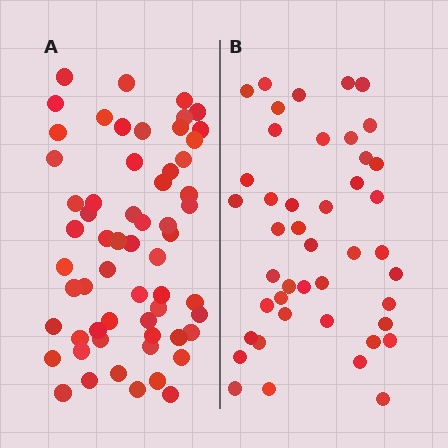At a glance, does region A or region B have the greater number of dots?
Region A (the left region) has more dots.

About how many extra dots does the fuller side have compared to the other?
Region A has approximately 15 more dots than region B.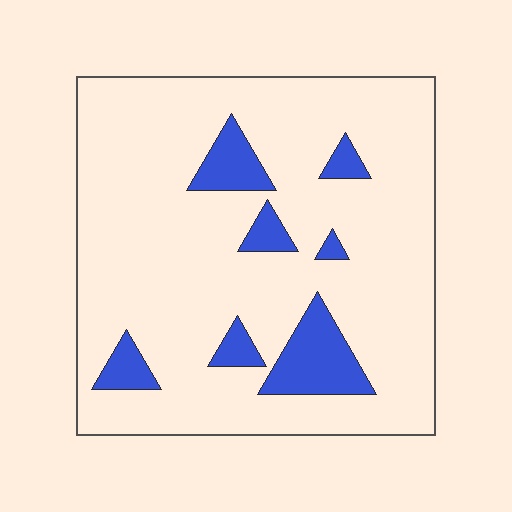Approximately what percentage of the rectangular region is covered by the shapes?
Approximately 15%.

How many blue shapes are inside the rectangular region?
7.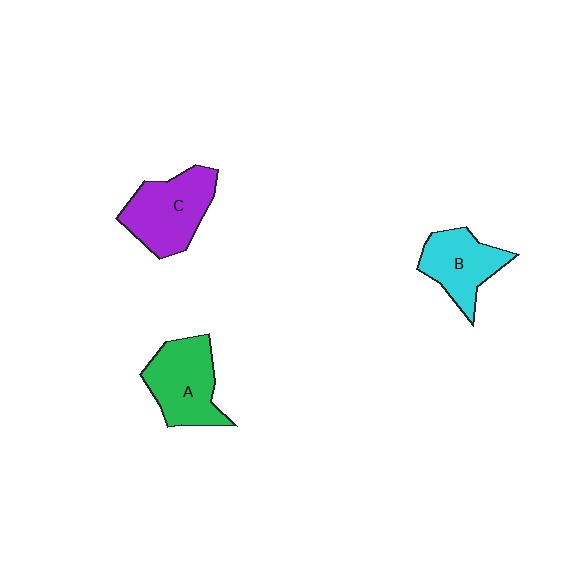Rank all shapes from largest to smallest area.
From largest to smallest: C (purple), A (green), B (cyan).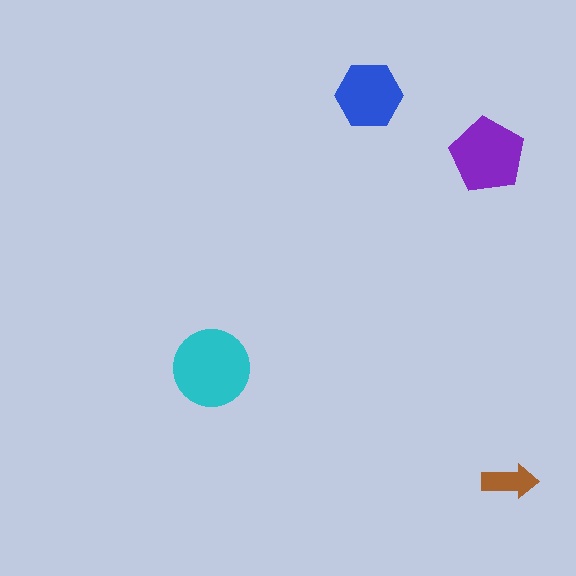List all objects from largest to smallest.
The cyan circle, the purple pentagon, the blue hexagon, the brown arrow.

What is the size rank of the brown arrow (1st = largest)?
4th.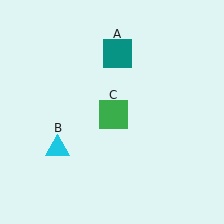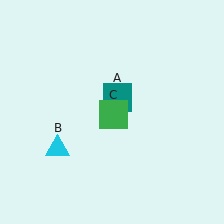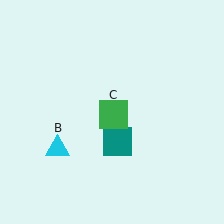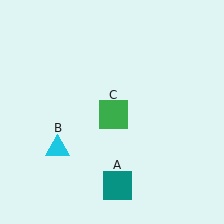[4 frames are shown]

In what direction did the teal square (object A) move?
The teal square (object A) moved down.